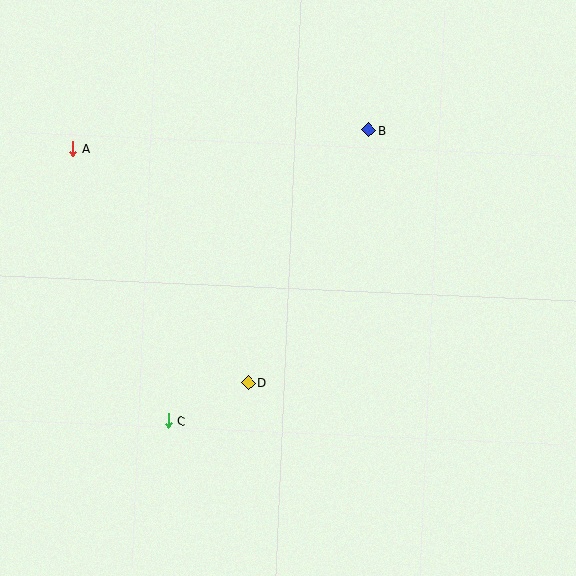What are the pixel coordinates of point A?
Point A is at (73, 149).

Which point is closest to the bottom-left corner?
Point C is closest to the bottom-left corner.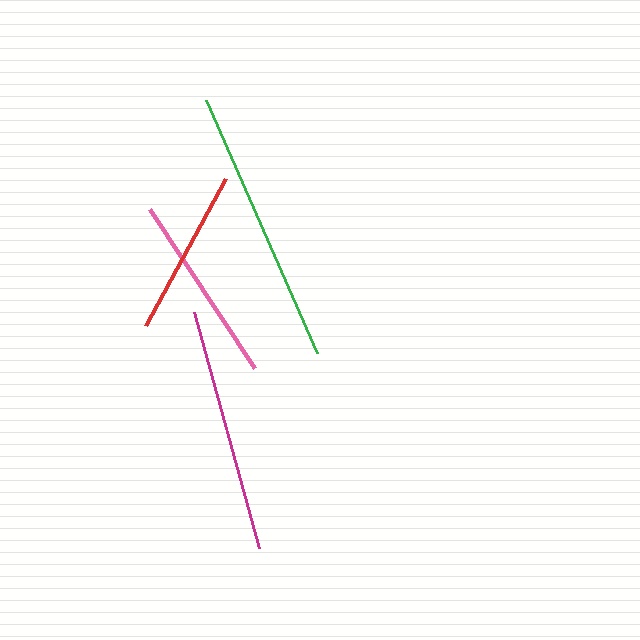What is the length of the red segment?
The red segment is approximately 168 pixels long.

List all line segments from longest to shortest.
From longest to shortest: green, magenta, pink, red.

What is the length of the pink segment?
The pink segment is approximately 190 pixels long.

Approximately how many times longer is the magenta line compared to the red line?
The magenta line is approximately 1.5 times the length of the red line.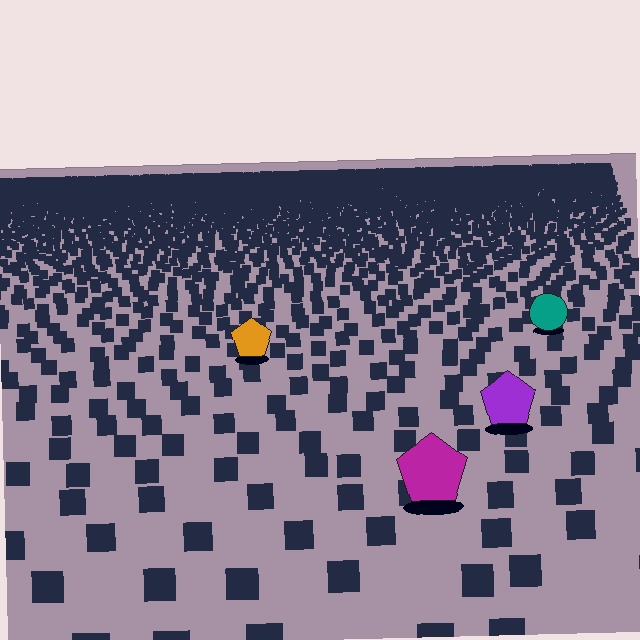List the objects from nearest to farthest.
From nearest to farthest: the magenta pentagon, the purple pentagon, the orange pentagon, the teal circle.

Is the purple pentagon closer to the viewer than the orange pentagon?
Yes. The purple pentagon is closer — you can tell from the texture gradient: the ground texture is coarser near it.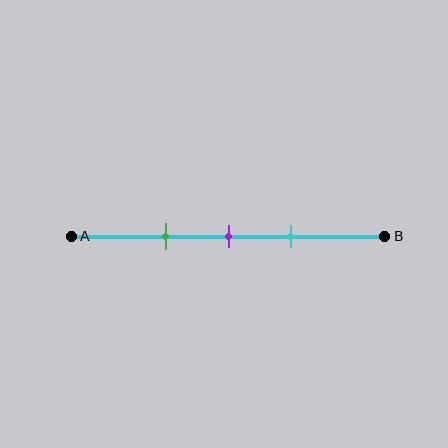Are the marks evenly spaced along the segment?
Yes, the marks are approximately evenly spaced.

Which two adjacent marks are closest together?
The purple and cyan marks are the closest adjacent pair.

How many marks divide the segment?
There are 3 marks dividing the segment.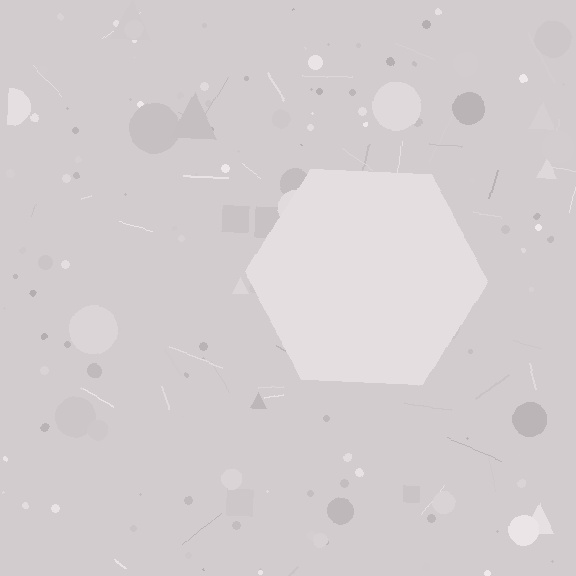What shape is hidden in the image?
A hexagon is hidden in the image.